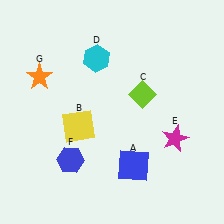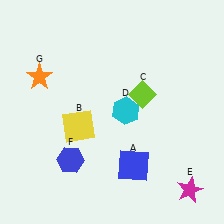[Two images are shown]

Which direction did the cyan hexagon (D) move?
The cyan hexagon (D) moved down.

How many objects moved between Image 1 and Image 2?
2 objects moved between the two images.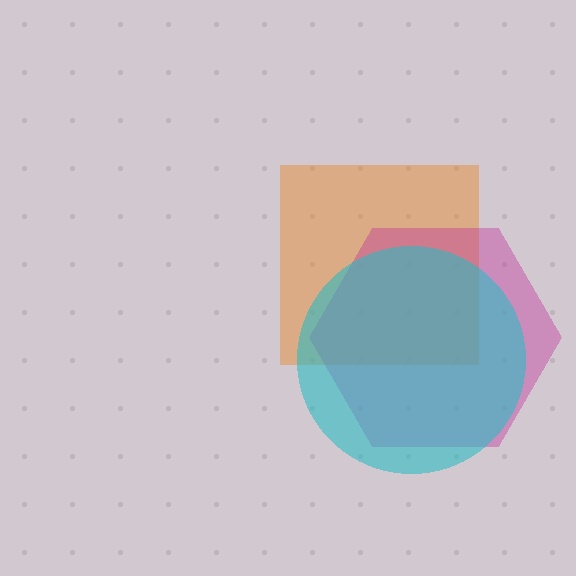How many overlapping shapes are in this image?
There are 3 overlapping shapes in the image.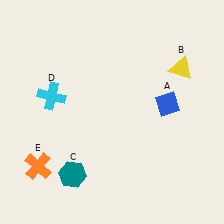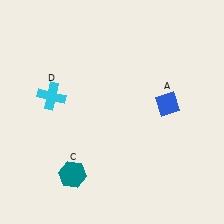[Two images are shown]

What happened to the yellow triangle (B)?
The yellow triangle (B) was removed in Image 2. It was in the top-right area of Image 1.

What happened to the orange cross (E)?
The orange cross (E) was removed in Image 2. It was in the bottom-left area of Image 1.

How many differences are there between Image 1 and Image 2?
There are 2 differences between the two images.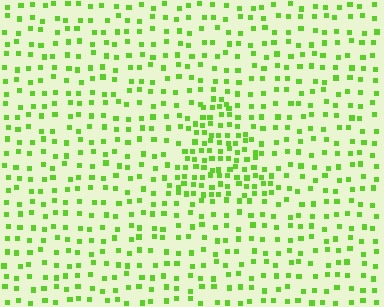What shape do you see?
I see a triangle.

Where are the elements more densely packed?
The elements are more densely packed inside the triangle boundary.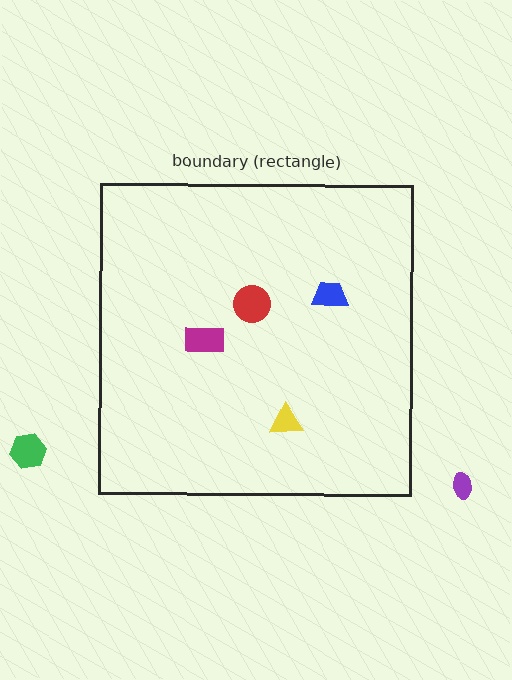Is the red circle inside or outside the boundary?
Inside.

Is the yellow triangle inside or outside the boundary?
Inside.